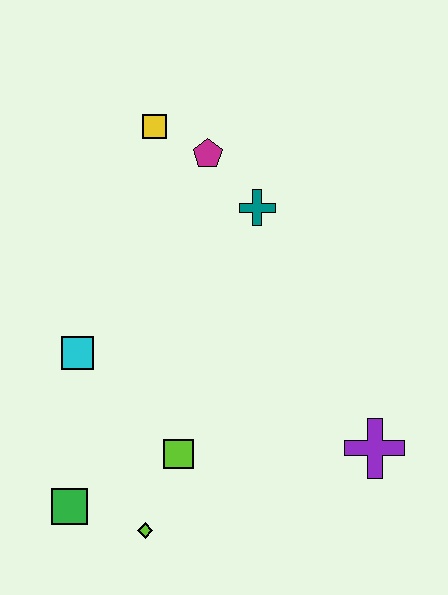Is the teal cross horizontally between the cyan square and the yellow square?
No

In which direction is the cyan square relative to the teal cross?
The cyan square is to the left of the teal cross.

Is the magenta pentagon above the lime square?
Yes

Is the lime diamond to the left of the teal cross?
Yes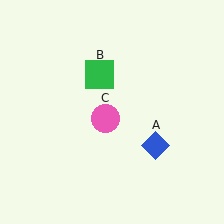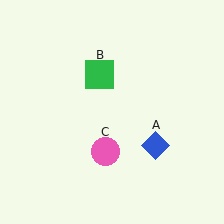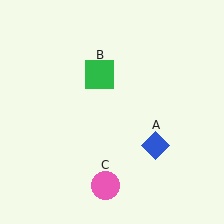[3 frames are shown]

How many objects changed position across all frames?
1 object changed position: pink circle (object C).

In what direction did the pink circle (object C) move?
The pink circle (object C) moved down.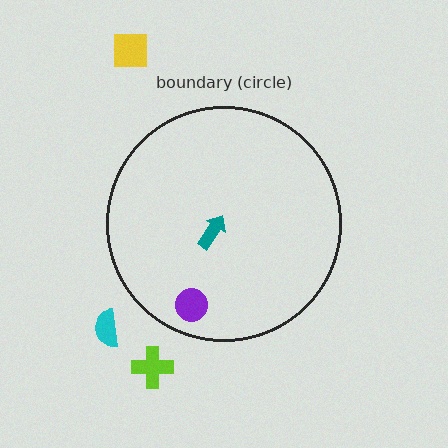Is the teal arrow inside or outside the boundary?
Inside.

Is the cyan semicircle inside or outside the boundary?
Outside.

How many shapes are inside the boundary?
2 inside, 3 outside.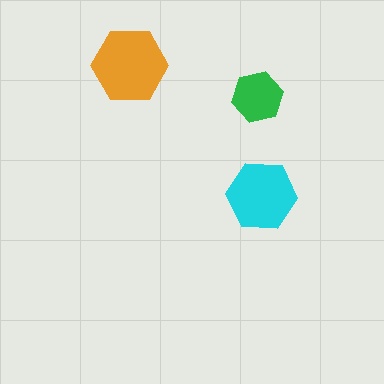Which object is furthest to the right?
The cyan hexagon is rightmost.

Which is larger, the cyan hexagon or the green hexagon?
The cyan one.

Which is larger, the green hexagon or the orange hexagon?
The orange one.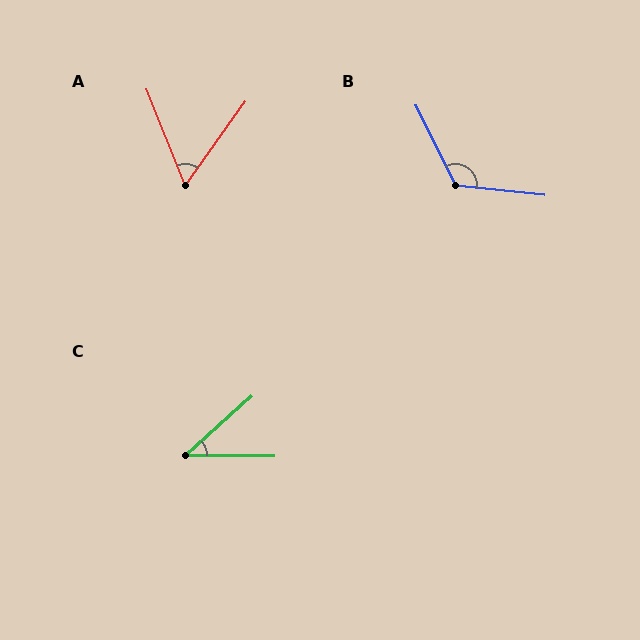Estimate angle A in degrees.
Approximately 57 degrees.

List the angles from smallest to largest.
C (42°), A (57°), B (122°).